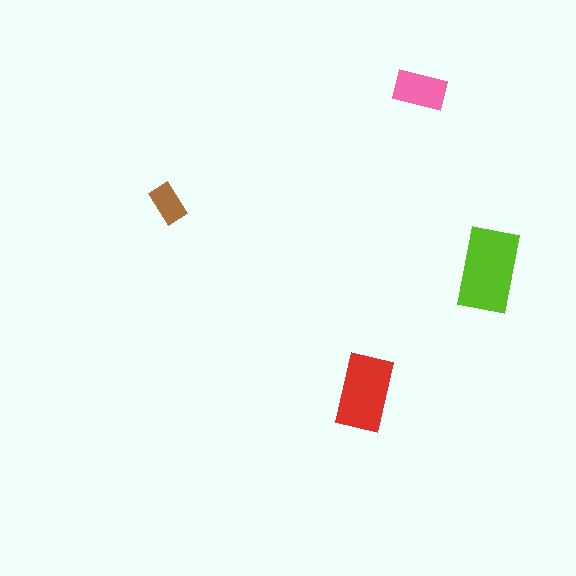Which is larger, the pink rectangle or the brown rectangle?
The pink one.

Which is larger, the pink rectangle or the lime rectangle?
The lime one.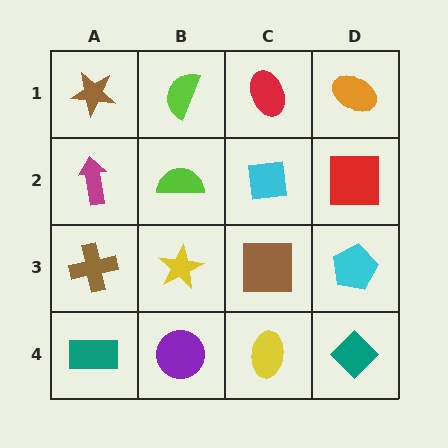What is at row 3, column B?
A yellow star.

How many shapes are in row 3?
4 shapes.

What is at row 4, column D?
A teal diamond.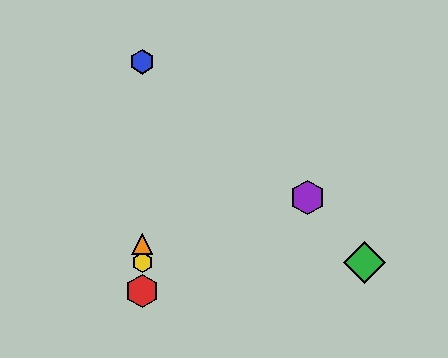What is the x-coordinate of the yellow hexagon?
The yellow hexagon is at x≈142.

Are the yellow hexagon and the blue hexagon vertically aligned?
Yes, both are at x≈142.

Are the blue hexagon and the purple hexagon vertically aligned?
No, the blue hexagon is at x≈142 and the purple hexagon is at x≈308.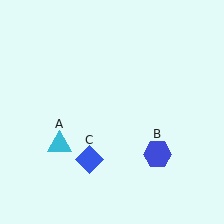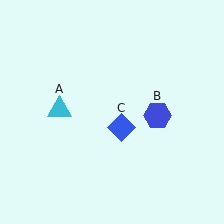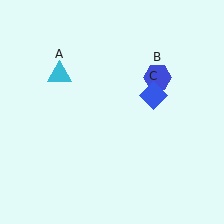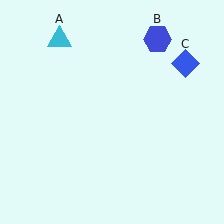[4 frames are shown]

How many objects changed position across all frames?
3 objects changed position: cyan triangle (object A), blue hexagon (object B), blue diamond (object C).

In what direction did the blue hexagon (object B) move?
The blue hexagon (object B) moved up.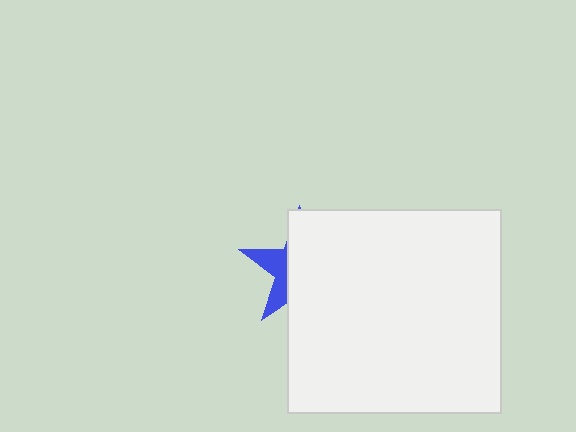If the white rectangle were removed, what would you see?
You would see the complete blue star.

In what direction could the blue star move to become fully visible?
The blue star could move left. That would shift it out from behind the white rectangle entirely.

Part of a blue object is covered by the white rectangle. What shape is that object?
It is a star.